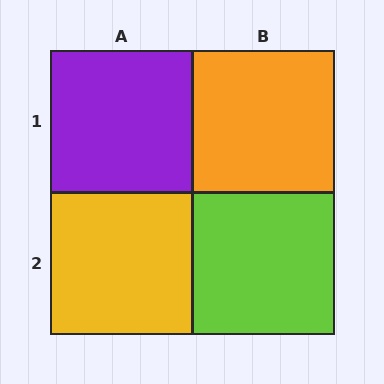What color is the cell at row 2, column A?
Yellow.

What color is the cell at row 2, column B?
Lime.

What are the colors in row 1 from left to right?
Purple, orange.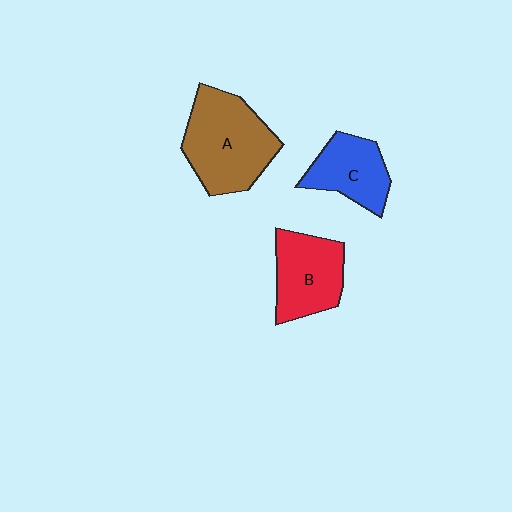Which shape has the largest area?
Shape A (brown).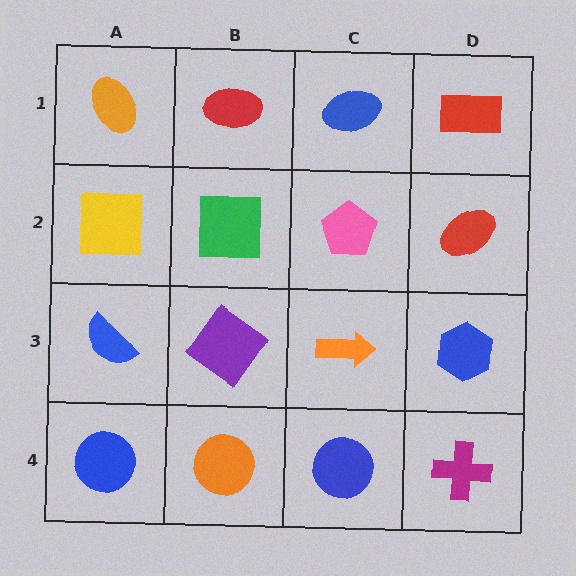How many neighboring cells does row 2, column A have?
3.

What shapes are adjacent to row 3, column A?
A yellow square (row 2, column A), a blue circle (row 4, column A), a purple diamond (row 3, column B).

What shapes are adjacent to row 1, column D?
A red ellipse (row 2, column D), a blue ellipse (row 1, column C).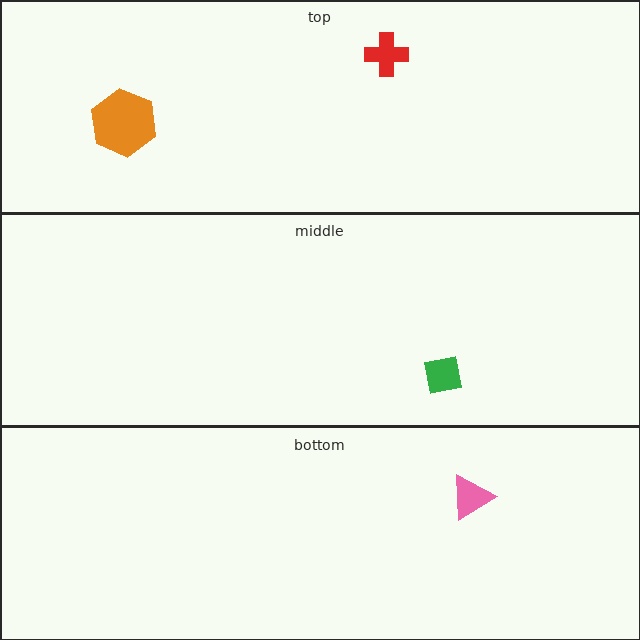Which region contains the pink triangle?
The bottom region.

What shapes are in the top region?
The red cross, the orange hexagon.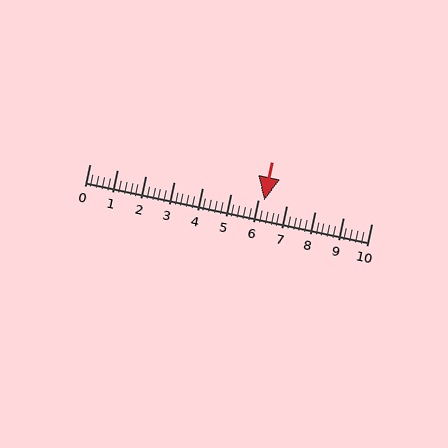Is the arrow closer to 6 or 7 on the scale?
The arrow is closer to 6.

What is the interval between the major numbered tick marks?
The major tick marks are spaced 1 units apart.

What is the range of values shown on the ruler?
The ruler shows values from 0 to 10.